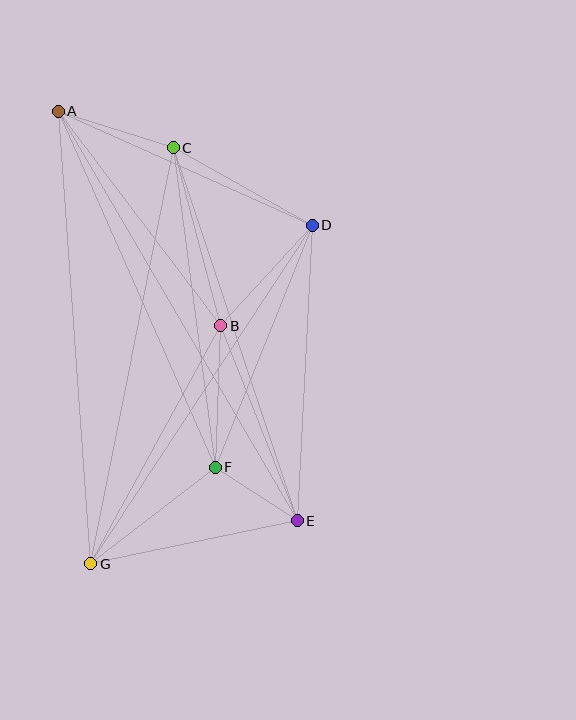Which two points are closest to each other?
Points E and F are closest to each other.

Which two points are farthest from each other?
Points A and E are farthest from each other.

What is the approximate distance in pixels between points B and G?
The distance between B and G is approximately 271 pixels.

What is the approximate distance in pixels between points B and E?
The distance between B and E is approximately 210 pixels.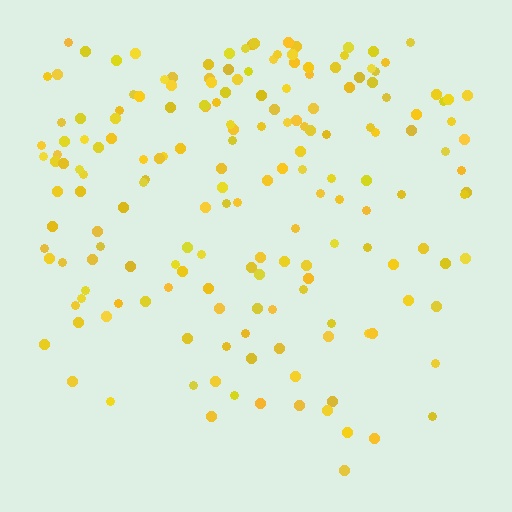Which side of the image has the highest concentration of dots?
The top.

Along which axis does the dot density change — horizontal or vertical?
Vertical.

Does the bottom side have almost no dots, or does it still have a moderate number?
Still a moderate number, just noticeably fewer than the top.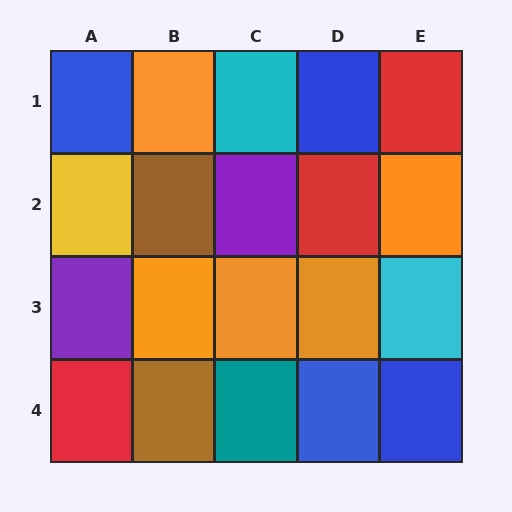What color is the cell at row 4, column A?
Red.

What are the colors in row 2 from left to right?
Yellow, brown, purple, red, orange.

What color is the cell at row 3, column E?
Cyan.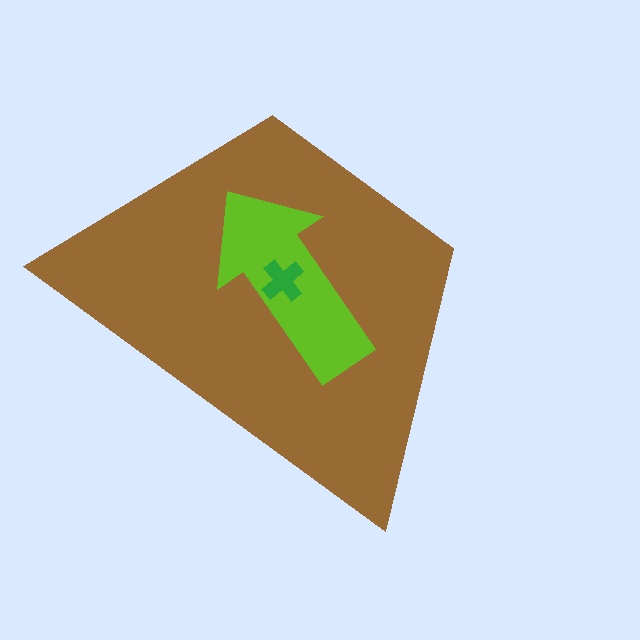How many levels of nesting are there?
3.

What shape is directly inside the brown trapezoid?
The lime arrow.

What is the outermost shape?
The brown trapezoid.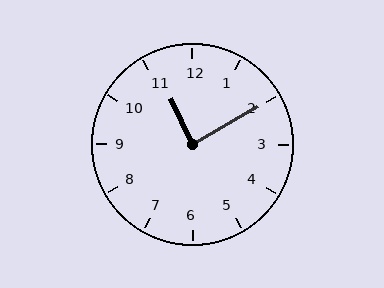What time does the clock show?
11:10.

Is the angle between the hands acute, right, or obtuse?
It is right.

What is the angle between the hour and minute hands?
Approximately 85 degrees.